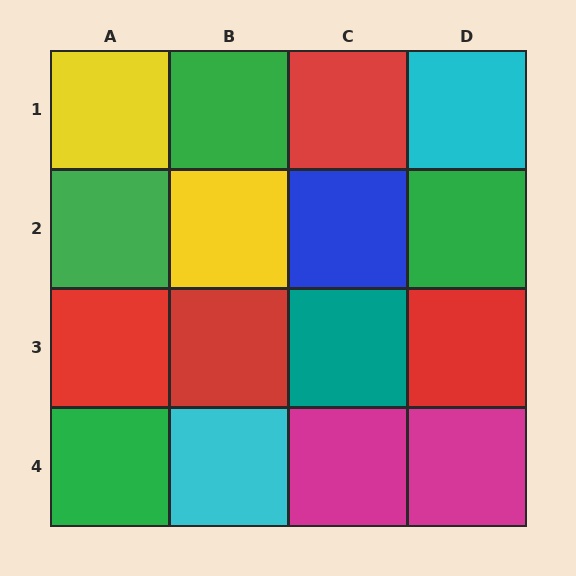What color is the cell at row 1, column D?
Cyan.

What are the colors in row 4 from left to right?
Green, cyan, magenta, magenta.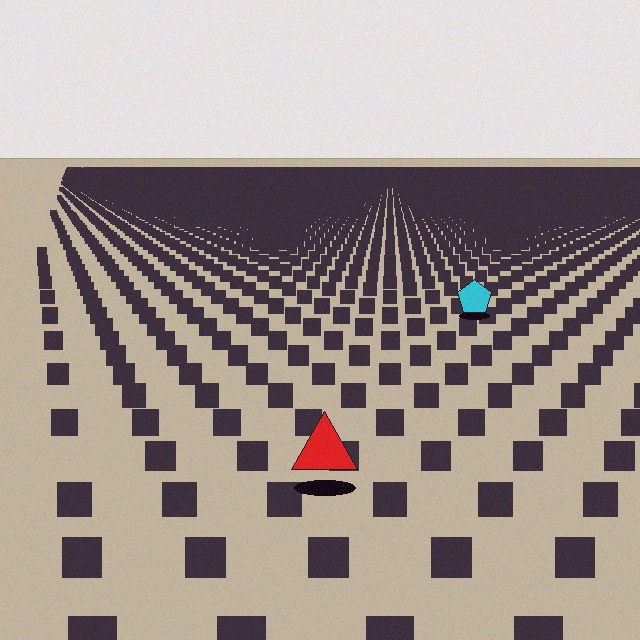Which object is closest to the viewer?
The red triangle is closest. The texture marks near it are larger and more spread out.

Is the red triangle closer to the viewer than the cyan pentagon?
Yes. The red triangle is closer — you can tell from the texture gradient: the ground texture is coarser near it.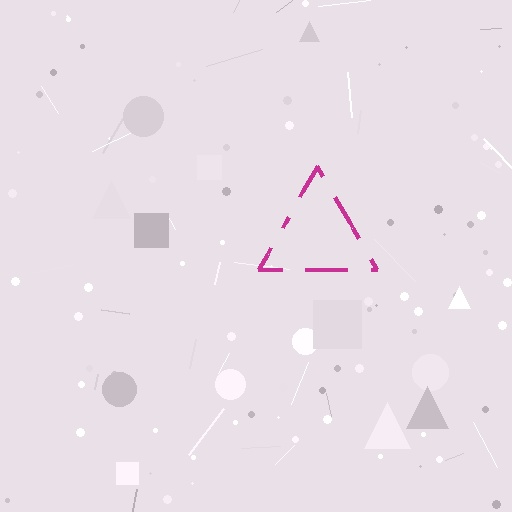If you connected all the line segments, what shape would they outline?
They would outline a triangle.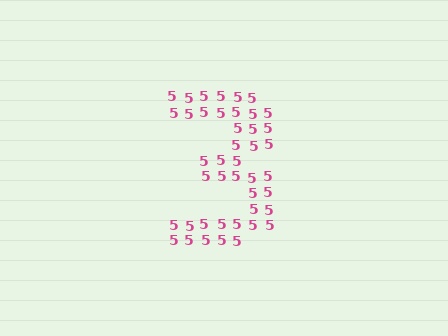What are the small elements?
The small elements are digit 5's.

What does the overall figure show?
The overall figure shows the digit 3.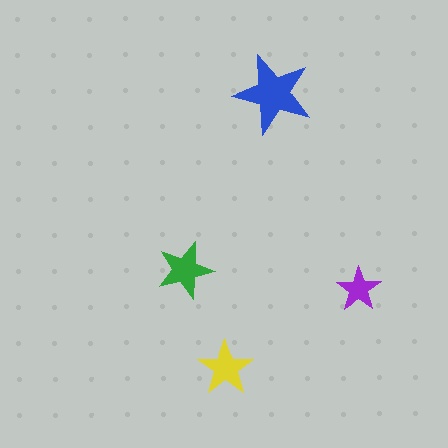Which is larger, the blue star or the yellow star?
The blue one.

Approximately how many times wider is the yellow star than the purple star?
About 1.5 times wider.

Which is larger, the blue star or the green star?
The blue one.